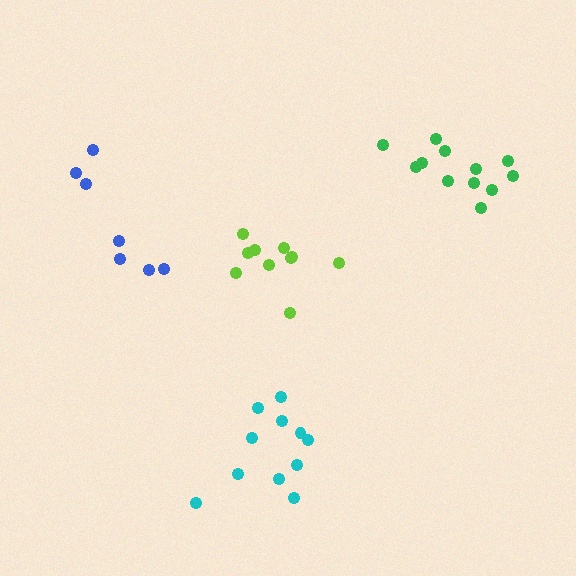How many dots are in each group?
Group 1: 10 dots, Group 2: 7 dots, Group 3: 12 dots, Group 4: 11 dots (40 total).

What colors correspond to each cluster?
The clusters are colored: lime, blue, green, cyan.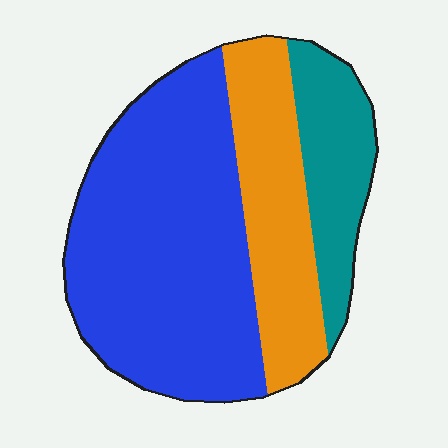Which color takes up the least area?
Teal, at roughly 20%.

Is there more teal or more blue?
Blue.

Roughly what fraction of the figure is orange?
Orange covers about 25% of the figure.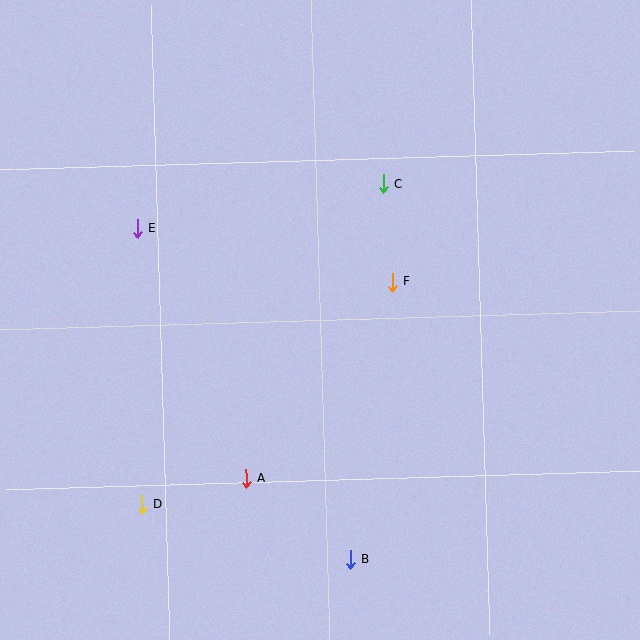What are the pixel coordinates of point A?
Point A is at (246, 479).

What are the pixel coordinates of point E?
Point E is at (137, 229).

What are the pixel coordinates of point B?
Point B is at (350, 559).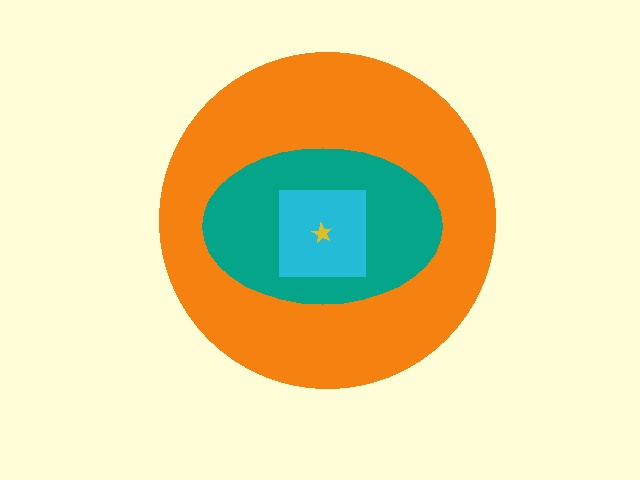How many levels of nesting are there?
4.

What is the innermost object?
The yellow star.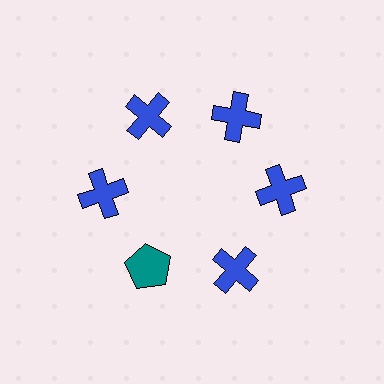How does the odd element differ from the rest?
It differs in both color (teal instead of blue) and shape (pentagon instead of cross).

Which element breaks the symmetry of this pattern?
The teal pentagon at roughly the 7 o'clock position breaks the symmetry. All other shapes are blue crosses.